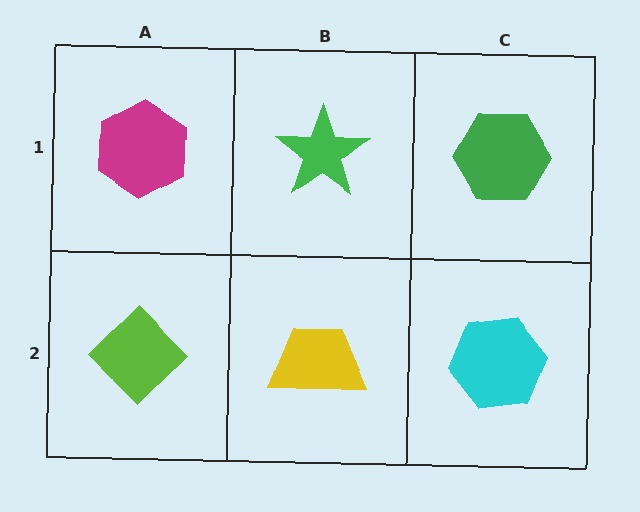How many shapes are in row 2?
3 shapes.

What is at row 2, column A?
A lime diamond.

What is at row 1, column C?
A green hexagon.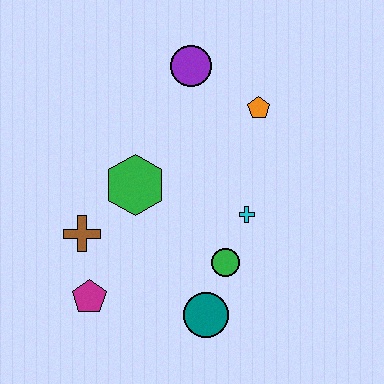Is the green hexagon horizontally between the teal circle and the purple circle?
No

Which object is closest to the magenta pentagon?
The brown cross is closest to the magenta pentagon.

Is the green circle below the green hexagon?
Yes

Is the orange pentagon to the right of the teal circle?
Yes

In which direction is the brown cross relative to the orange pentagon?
The brown cross is to the left of the orange pentagon.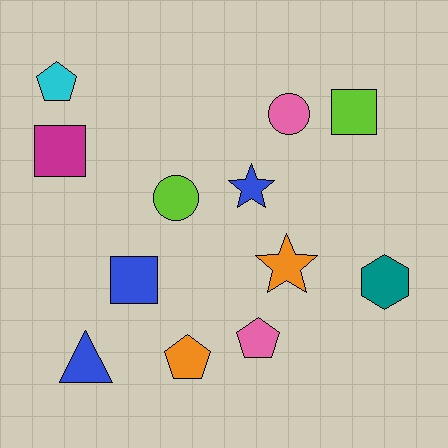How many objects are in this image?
There are 12 objects.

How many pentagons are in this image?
There are 3 pentagons.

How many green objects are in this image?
There are no green objects.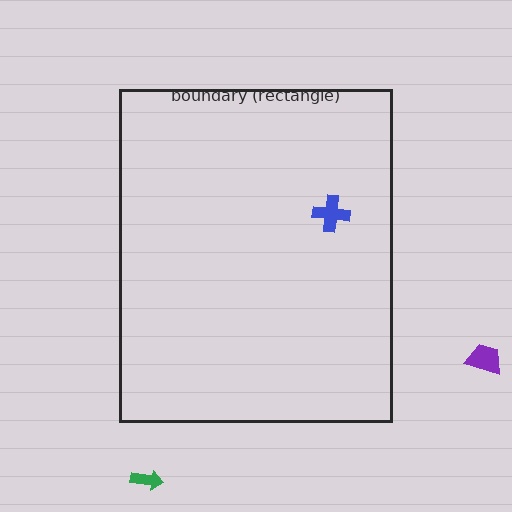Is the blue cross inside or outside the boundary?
Inside.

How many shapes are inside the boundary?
1 inside, 2 outside.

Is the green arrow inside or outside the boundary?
Outside.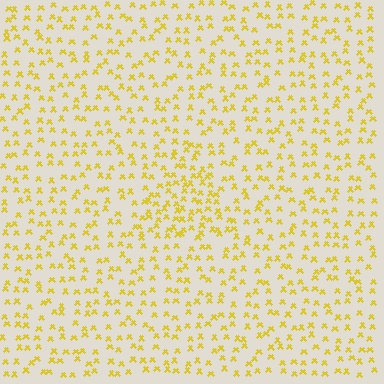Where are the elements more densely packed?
The elements are more densely packed inside the triangle boundary.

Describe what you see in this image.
The image contains small yellow elements arranged at two different densities. A triangle-shaped region is visible where the elements are more densely packed than the surrounding area.